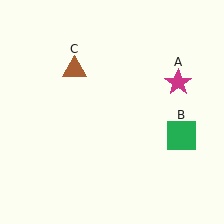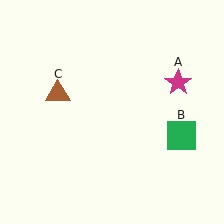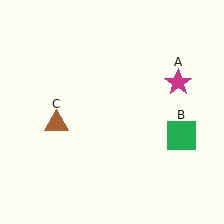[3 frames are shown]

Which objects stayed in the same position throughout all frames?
Magenta star (object A) and green square (object B) remained stationary.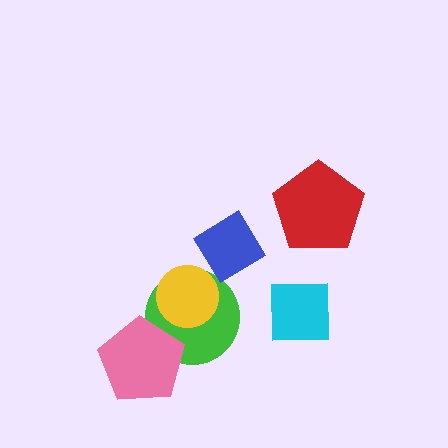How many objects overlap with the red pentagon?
0 objects overlap with the red pentagon.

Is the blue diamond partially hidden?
No, no other shape covers it.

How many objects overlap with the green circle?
2 objects overlap with the green circle.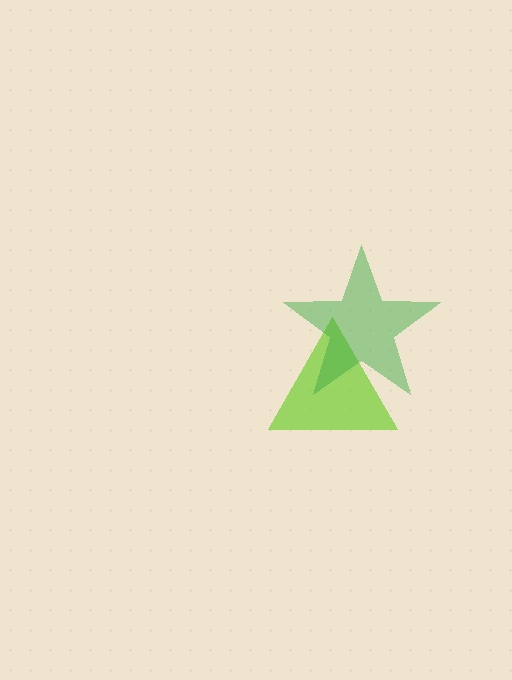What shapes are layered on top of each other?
The layered shapes are: a lime triangle, a green star.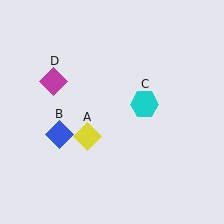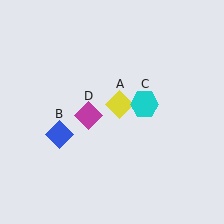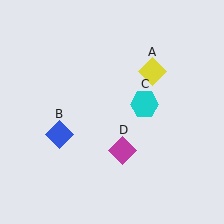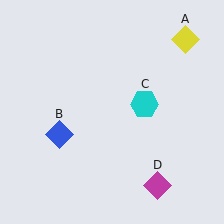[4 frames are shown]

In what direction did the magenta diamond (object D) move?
The magenta diamond (object D) moved down and to the right.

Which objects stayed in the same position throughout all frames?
Blue diamond (object B) and cyan hexagon (object C) remained stationary.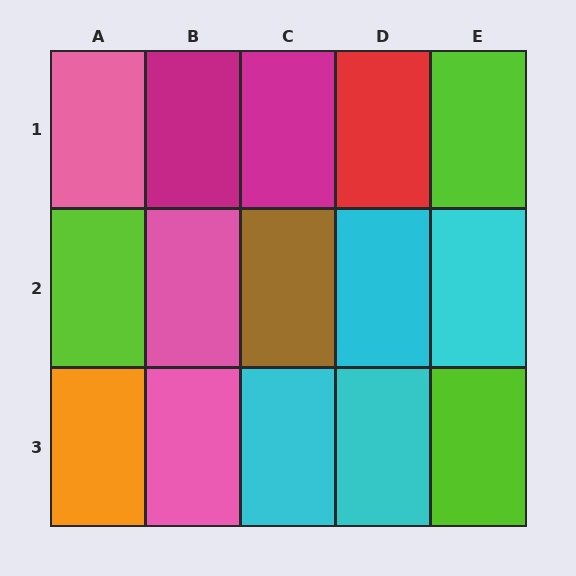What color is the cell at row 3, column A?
Orange.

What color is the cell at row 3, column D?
Cyan.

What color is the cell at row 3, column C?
Cyan.